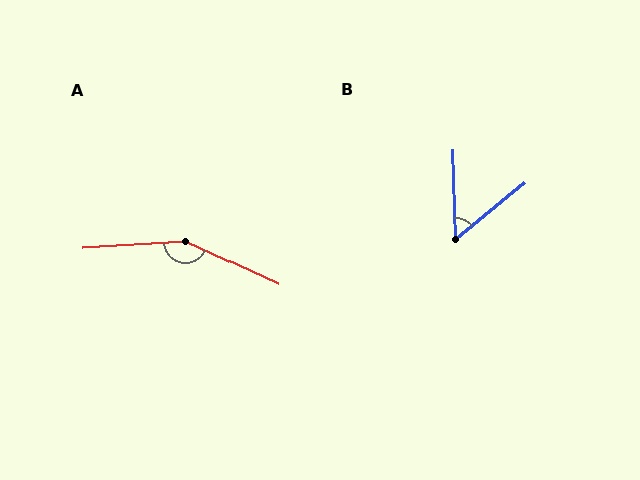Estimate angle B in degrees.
Approximately 53 degrees.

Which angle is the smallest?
B, at approximately 53 degrees.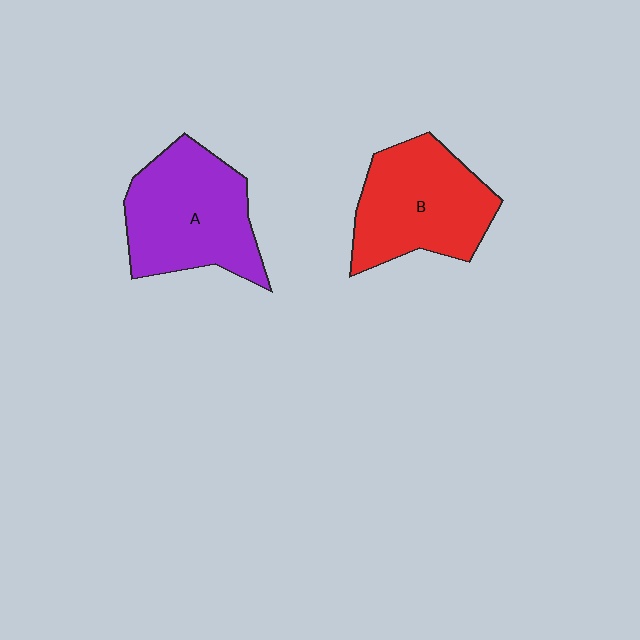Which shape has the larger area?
Shape A (purple).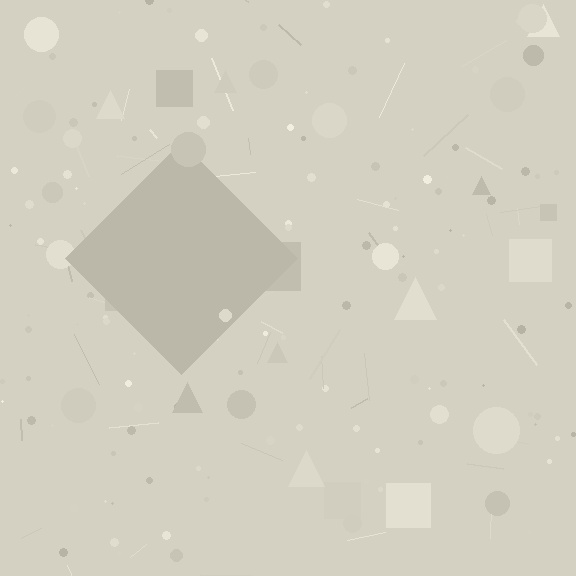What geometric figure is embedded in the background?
A diamond is embedded in the background.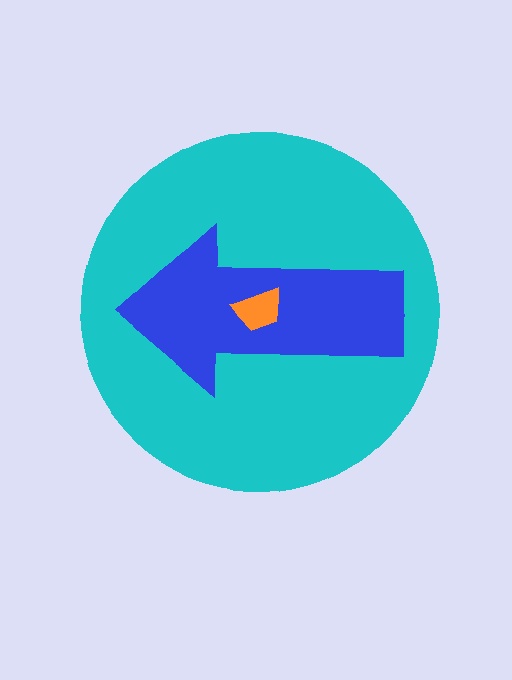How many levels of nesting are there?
3.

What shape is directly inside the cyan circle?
The blue arrow.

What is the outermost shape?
The cyan circle.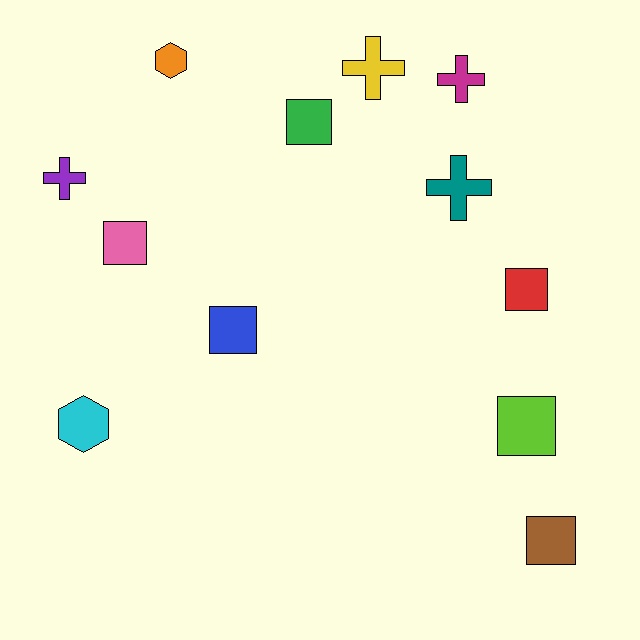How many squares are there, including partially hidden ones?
There are 6 squares.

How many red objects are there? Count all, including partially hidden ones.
There is 1 red object.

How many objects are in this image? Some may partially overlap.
There are 12 objects.